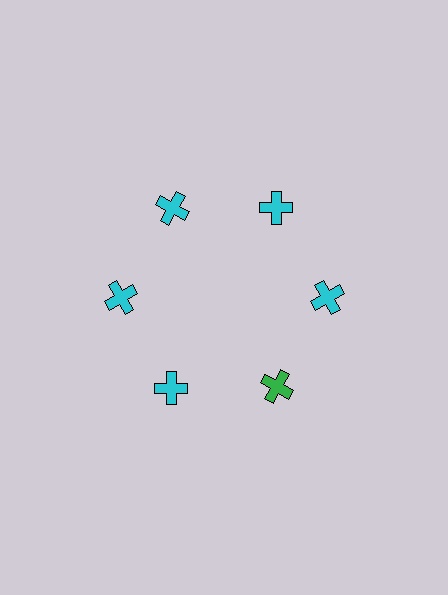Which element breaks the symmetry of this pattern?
The green cross at roughly the 5 o'clock position breaks the symmetry. All other shapes are cyan crosses.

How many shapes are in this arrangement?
There are 6 shapes arranged in a ring pattern.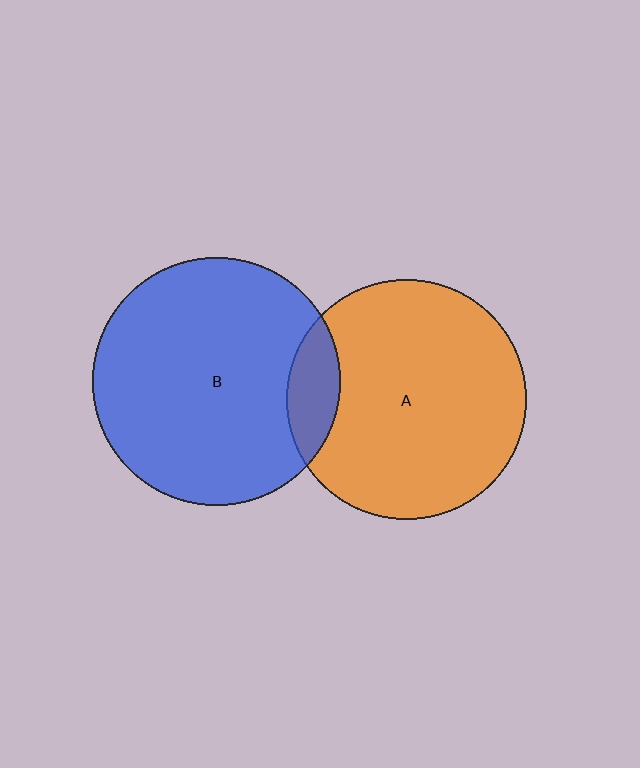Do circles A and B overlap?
Yes.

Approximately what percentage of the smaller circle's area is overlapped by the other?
Approximately 10%.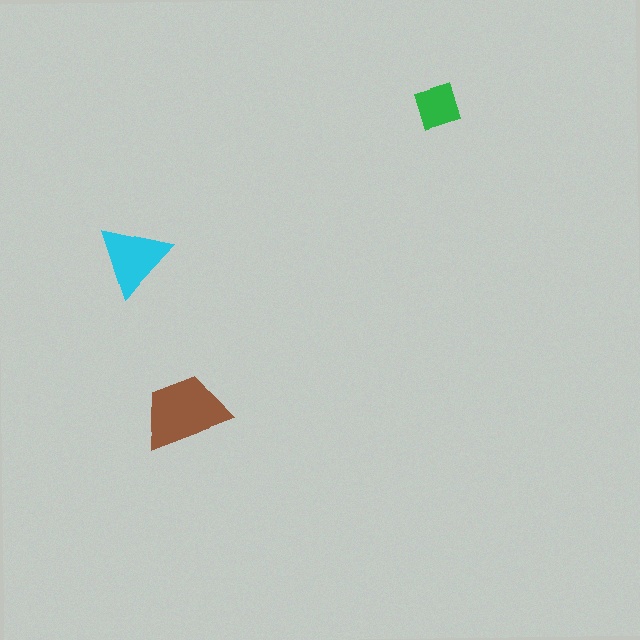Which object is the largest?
The brown trapezoid.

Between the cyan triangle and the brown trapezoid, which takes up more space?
The brown trapezoid.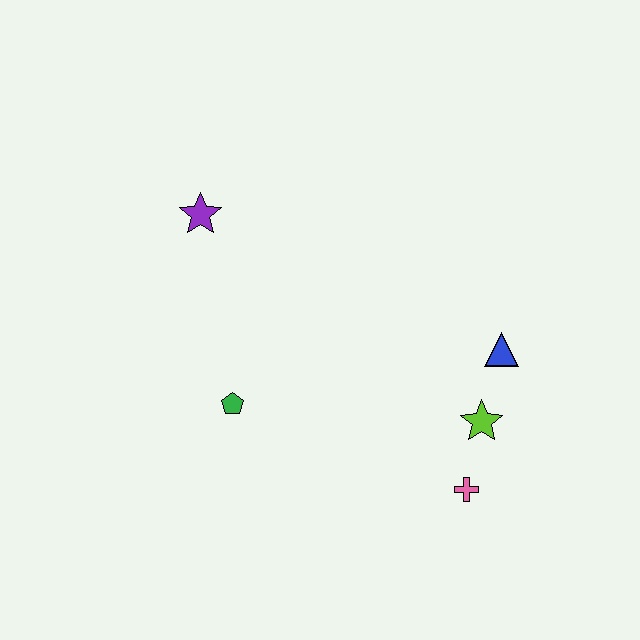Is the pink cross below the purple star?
Yes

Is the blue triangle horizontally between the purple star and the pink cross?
No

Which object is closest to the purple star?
The green pentagon is closest to the purple star.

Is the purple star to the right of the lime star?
No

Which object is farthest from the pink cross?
The purple star is farthest from the pink cross.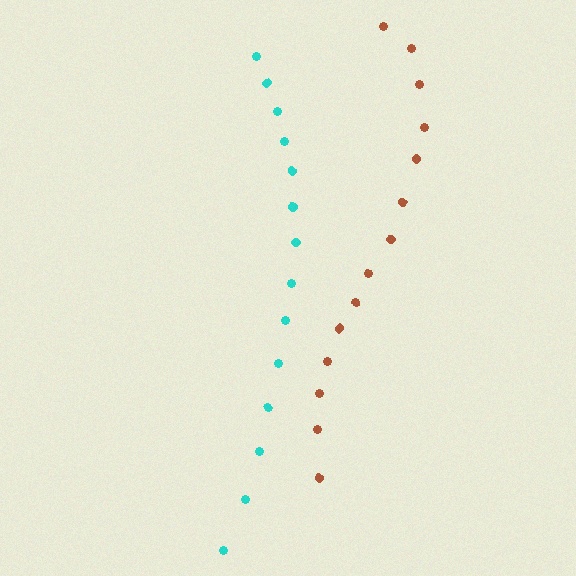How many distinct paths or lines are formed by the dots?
There are 2 distinct paths.